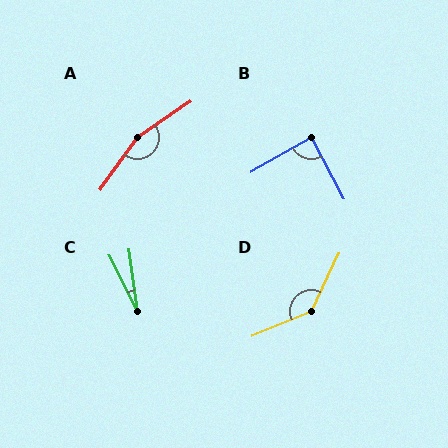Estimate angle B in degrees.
Approximately 88 degrees.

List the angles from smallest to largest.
C (19°), B (88°), D (138°), A (160°).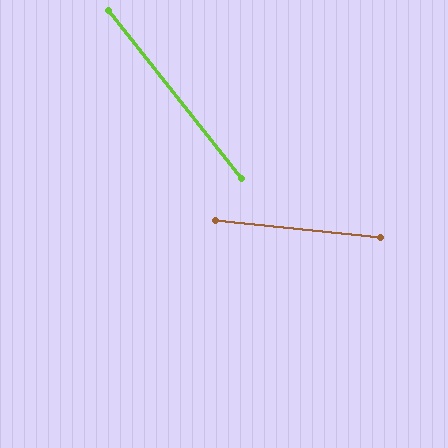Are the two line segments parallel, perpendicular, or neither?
Neither parallel nor perpendicular — they differ by about 46°.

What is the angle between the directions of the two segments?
Approximately 46 degrees.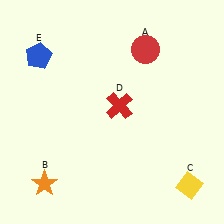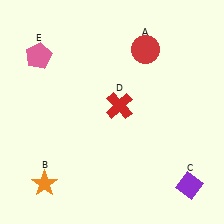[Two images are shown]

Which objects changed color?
C changed from yellow to purple. E changed from blue to pink.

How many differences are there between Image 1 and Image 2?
There are 2 differences between the two images.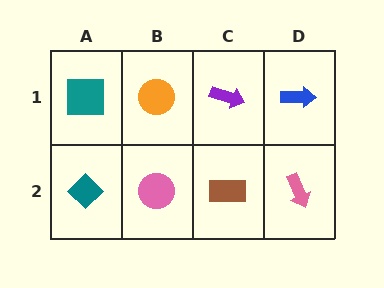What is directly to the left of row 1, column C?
An orange circle.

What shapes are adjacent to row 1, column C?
A brown rectangle (row 2, column C), an orange circle (row 1, column B), a blue arrow (row 1, column D).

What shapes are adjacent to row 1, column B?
A pink circle (row 2, column B), a teal square (row 1, column A), a purple arrow (row 1, column C).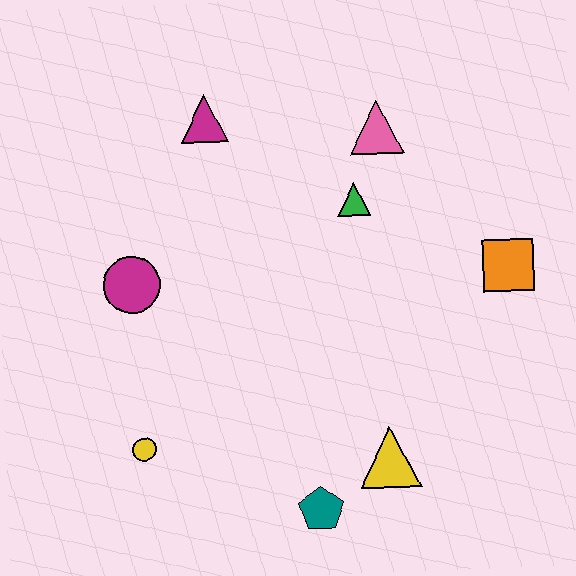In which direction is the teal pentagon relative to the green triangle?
The teal pentagon is below the green triangle.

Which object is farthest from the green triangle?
The yellow circle is farthest from the green triangle.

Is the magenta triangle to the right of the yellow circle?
Yes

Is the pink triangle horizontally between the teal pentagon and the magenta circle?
No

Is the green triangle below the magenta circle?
No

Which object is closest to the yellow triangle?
The teal pentagon is closest to the yellow triangle.